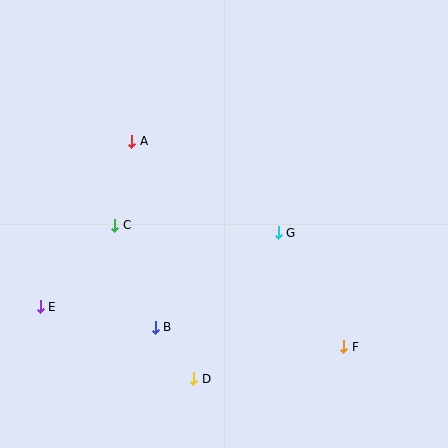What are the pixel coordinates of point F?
Point F is at (343, 347).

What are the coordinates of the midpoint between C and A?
The midpoint between C and A is at (123, 183).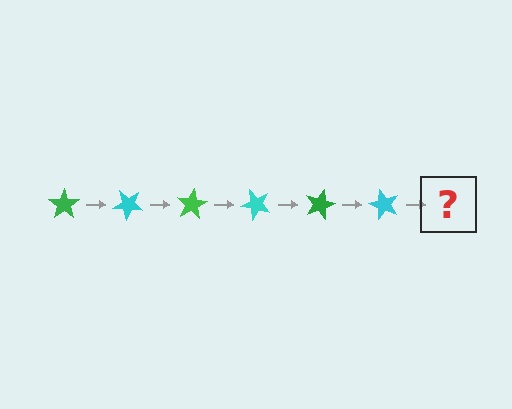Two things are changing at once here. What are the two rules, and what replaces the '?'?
The two rules are that it rotates 40 degrees each step and the color cycles through green and cyan. The '?' should be a green star, rotated 240 degrees from the start.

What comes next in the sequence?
The next element should be a green star, rotated 240 degrees from the start.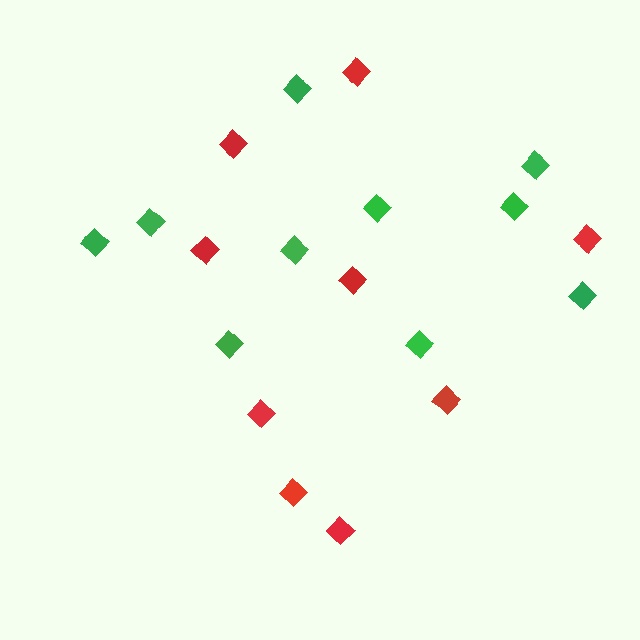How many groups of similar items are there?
There are 2 groups: one group of red diamonds (9) and one group of green diamonds (10).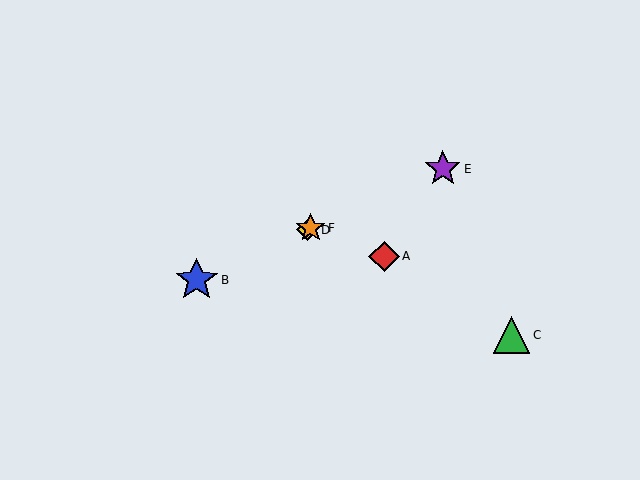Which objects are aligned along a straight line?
Objects B, D, E, F are aligned along a straight line.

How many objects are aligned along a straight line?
4 objects (B, D, E, F) are aligned along a straight line.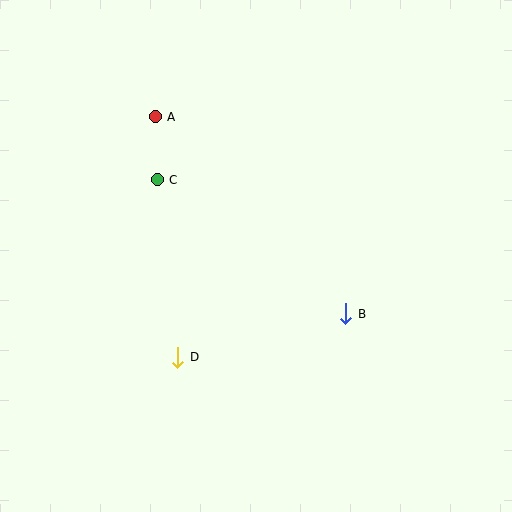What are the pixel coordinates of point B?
Point B is at (346, 314).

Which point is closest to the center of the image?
Point B at (346, 314) is closest to the center.